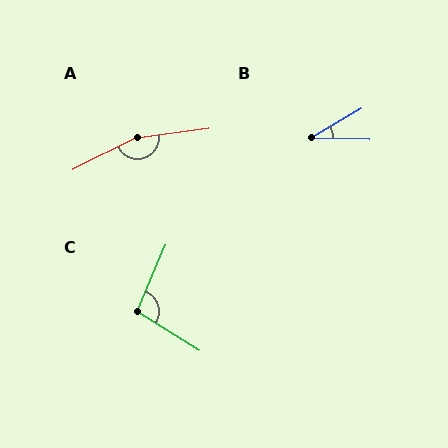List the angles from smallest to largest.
B (32°), C (99°), A (161°).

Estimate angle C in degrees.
Approximately 99 degrees.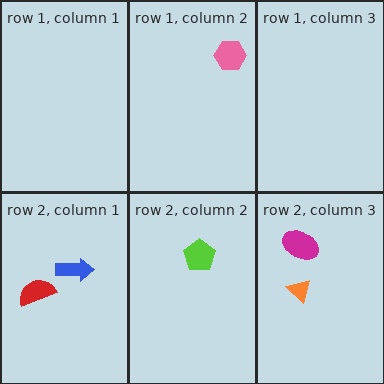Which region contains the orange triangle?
The row 2, column 3 region.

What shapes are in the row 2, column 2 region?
The lime pentagon.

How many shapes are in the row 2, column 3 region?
2.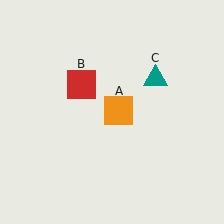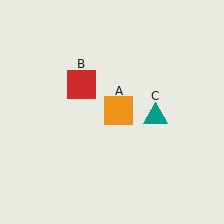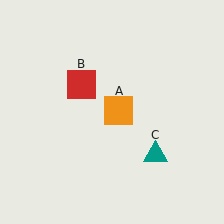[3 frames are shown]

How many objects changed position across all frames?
1 object changed position: teal triangle (object C).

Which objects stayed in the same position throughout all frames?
Orange square (object A) and red square (object B) remained stationary.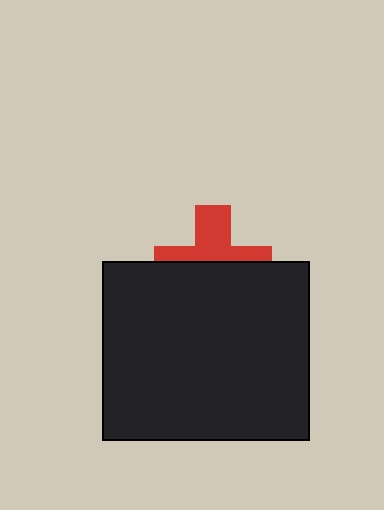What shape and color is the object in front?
The object in front is a black rectangle.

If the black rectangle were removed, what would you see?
You would see the complete red cross.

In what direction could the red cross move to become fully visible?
The red cross could move up. That would shift it out from behind the black rectangle entirely.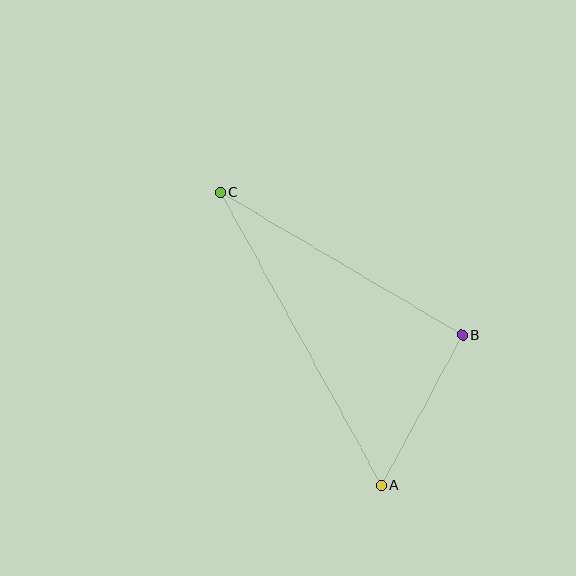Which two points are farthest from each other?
Points A and C are farthest from each other.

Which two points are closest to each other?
Points A and B are closest to each other.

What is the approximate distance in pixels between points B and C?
The distance between B and C is approximately 281 pixels.